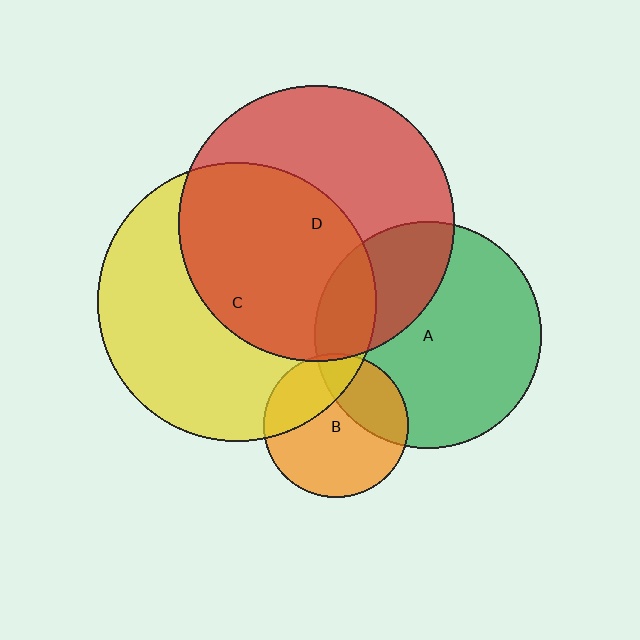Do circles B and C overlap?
Yes.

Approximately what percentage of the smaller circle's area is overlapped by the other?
Approximately 30%.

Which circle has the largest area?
Circle C (yellow).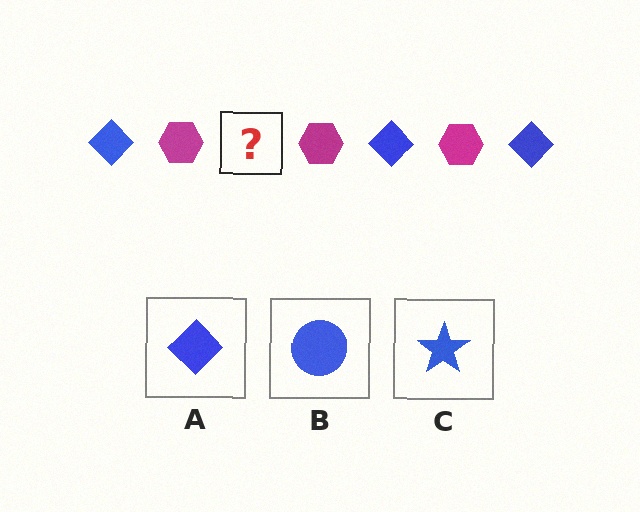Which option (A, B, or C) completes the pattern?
A.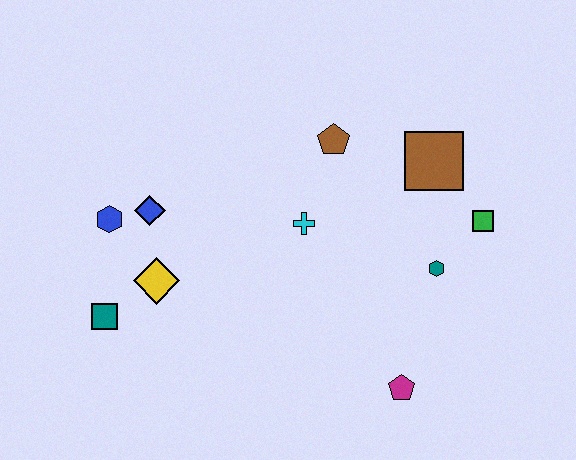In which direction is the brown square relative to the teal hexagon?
The brown square is above the teal hexagon.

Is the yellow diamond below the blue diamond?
Yes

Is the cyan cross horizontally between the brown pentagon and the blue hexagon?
Yes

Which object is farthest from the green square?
The teal square is farthest from the green square.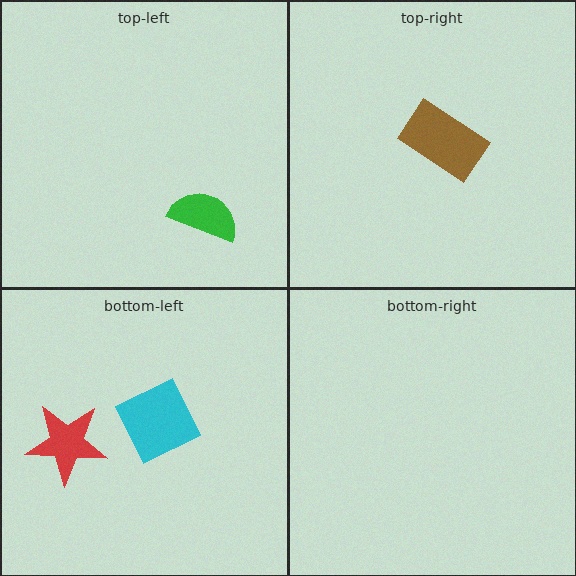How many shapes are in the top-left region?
1.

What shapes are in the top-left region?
The green semicircle.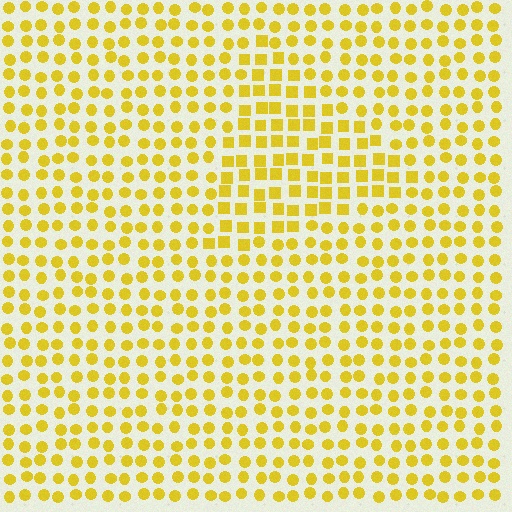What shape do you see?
I see a triangle.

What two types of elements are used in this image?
The image uses squares inside the triangle region and circles outside it.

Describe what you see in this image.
The image is filled with small yellow elements arranged in a uniform grid. A triangle-shaped region contains squares, while the surrounding area contains circles. The boundary is defined purely by the change in element shape.